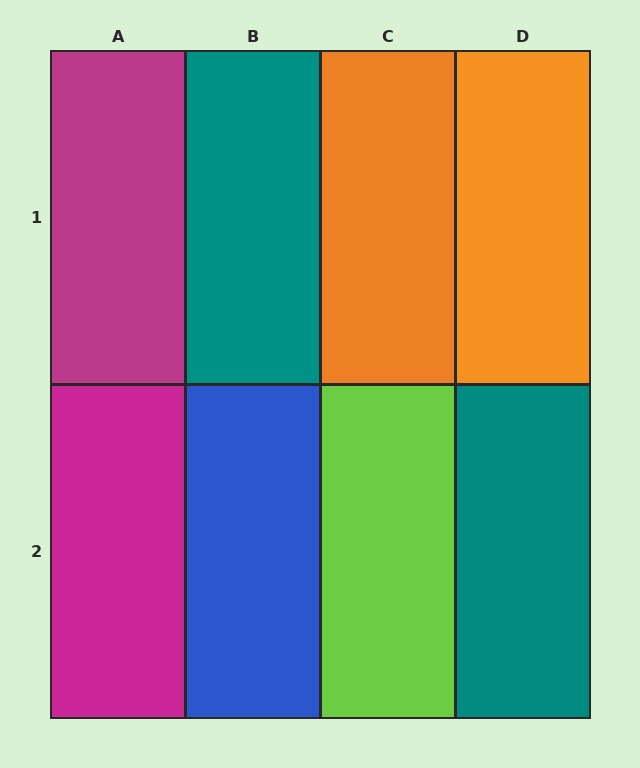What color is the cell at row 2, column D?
Teal.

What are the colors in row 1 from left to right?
Magenta, teal, orange, orange.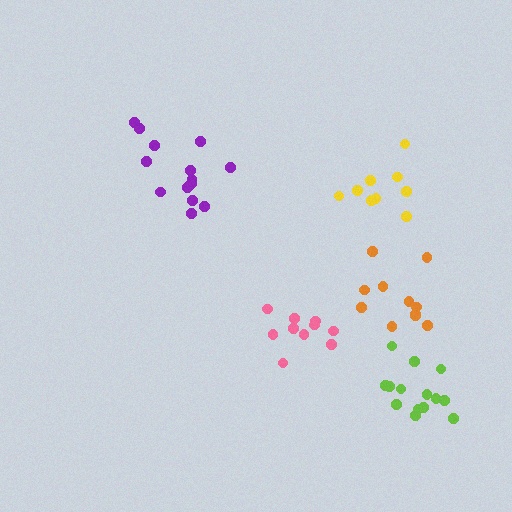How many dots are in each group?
Group 1: 9 dots, Group 2: 11 dots, Group 3: 14 dots, Group 4: 10 dots, Group 5: 15 dots (59 total).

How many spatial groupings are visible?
There are 5 spatial groupings.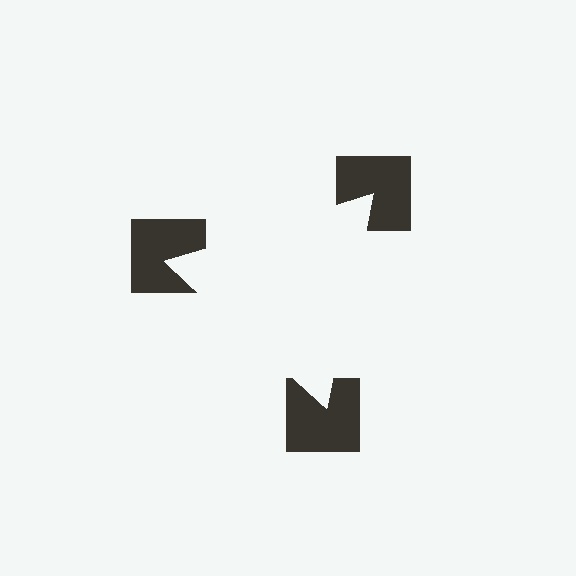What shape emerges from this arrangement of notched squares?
An illusory triangle — its edges are inferred from the aligned wedge cuts in the notched squares, not physically drawn.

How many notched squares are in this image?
There are 3 — one at each vertex of the illusory triangle.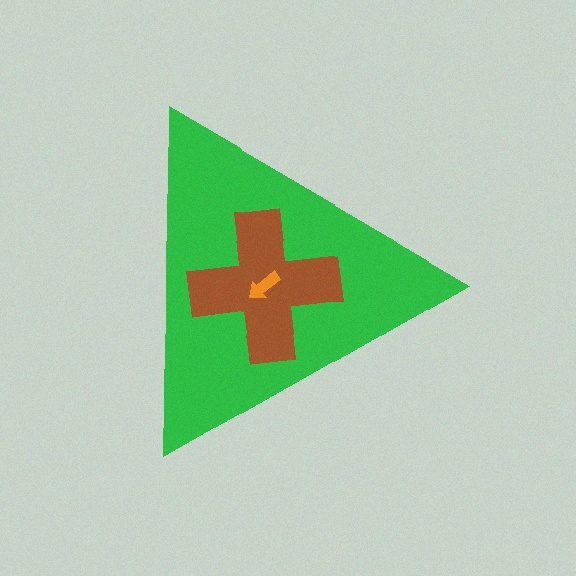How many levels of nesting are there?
3.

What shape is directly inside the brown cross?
The orange arrow.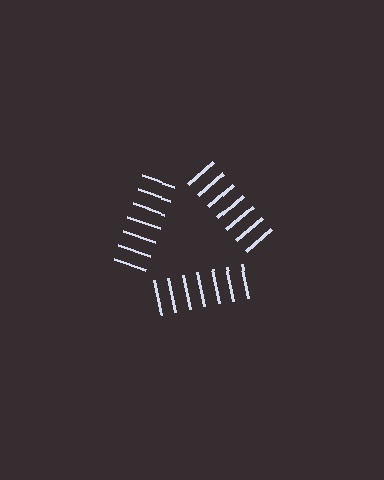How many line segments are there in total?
21 — 7 along each of the 3 edges.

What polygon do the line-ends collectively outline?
An illusory triangle — the line segments terminate on its edges but no continuous stroke is drawn.